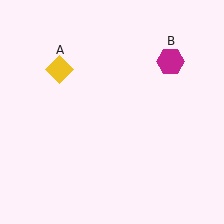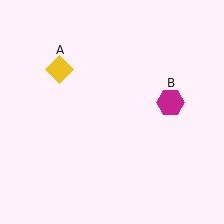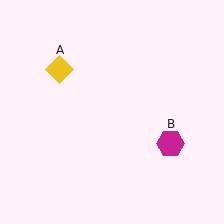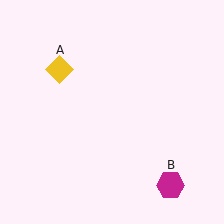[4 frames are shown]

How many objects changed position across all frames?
1 object changed position: magenta hexagon (object B).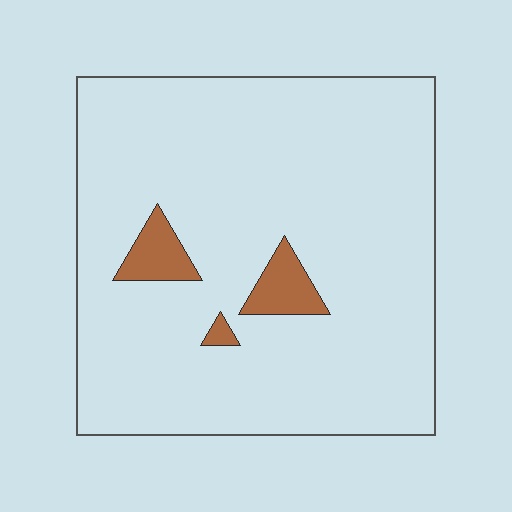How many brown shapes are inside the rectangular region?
3.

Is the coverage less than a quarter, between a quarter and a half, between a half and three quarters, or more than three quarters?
Less than a quarter.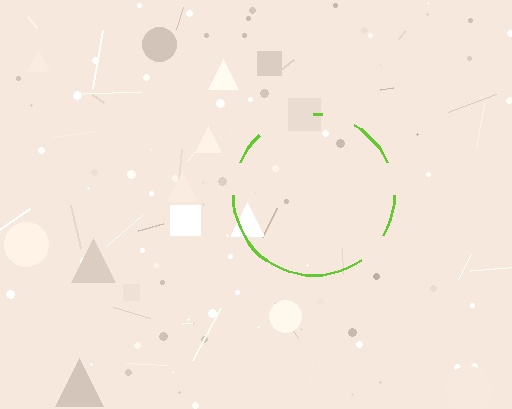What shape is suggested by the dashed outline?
The dashed outline suggests a circle.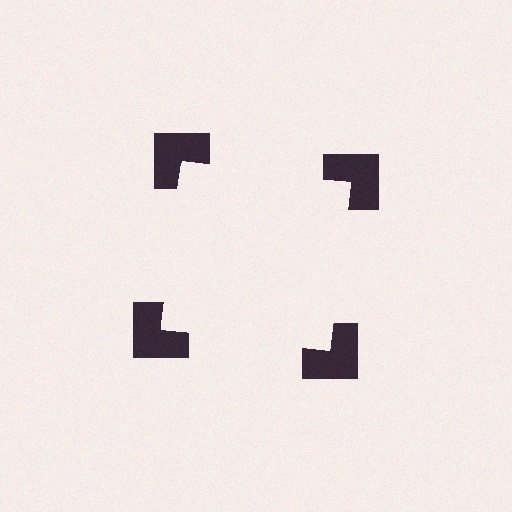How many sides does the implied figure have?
4 sides.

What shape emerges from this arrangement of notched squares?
An illusory square — its edges are inferred from the aligned wedge cuts in the notched squares, not physically drawn.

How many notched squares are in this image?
There are 4 — one at each vertex of the illusory square.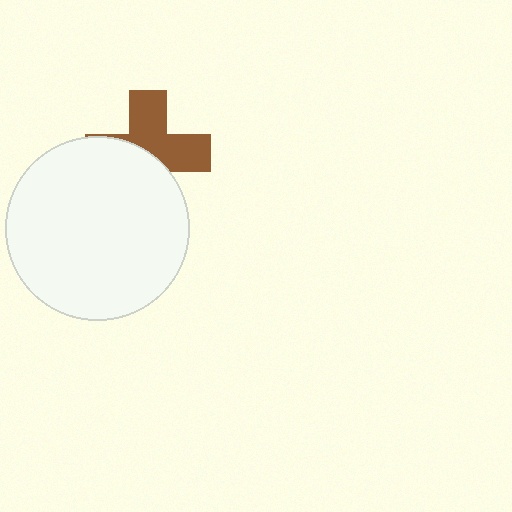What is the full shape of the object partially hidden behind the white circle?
The partially hidden object is a brown cross.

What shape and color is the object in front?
The object in front is a white circle.